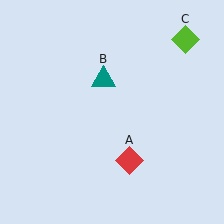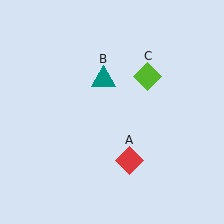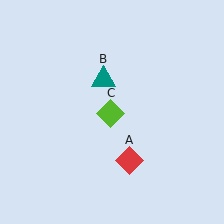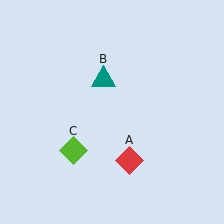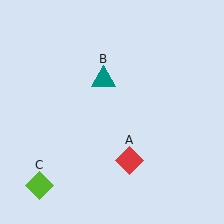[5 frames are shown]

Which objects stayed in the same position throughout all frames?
Red diamond (object A) and teal triangle (object B) remained stationary.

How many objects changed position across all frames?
1 object changed position: lime diamond (object C).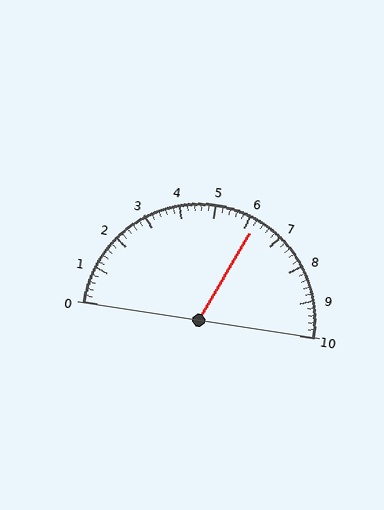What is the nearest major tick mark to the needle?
The nearest major tick mark is 6.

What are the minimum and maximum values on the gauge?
The gauge ranges from 0 to 10.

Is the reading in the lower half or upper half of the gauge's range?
The reading is in the upper half of the range (0 to 10).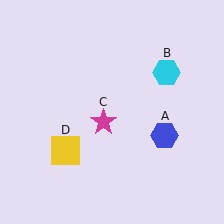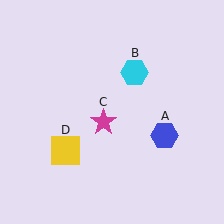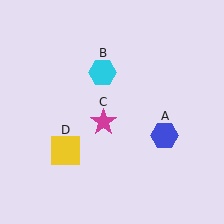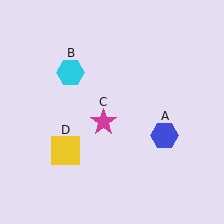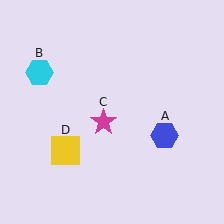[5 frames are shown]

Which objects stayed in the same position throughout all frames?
Blue hexagon (object A) and magenta star (object C) and yellow square (object D) remained stationary.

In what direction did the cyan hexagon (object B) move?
The cyan hexagon (object B) moved left.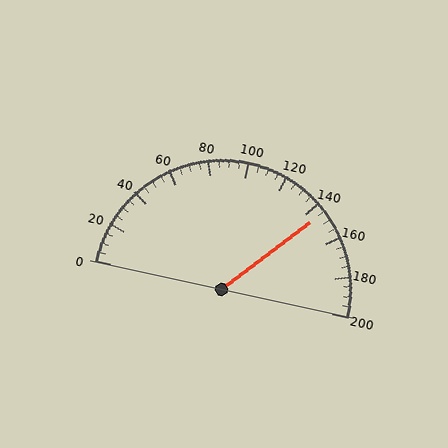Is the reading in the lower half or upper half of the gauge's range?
The reading is in the upper half of the range (0 to 200).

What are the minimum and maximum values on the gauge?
The gauge ranges from 0 to 200.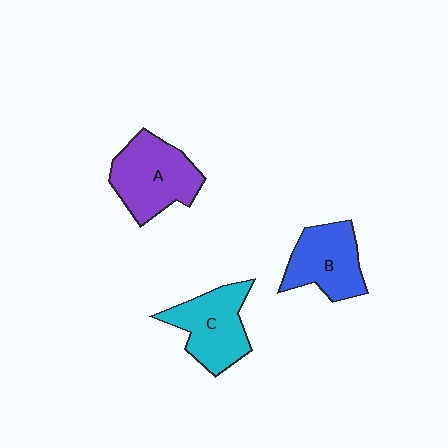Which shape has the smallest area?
Shape B (blue).